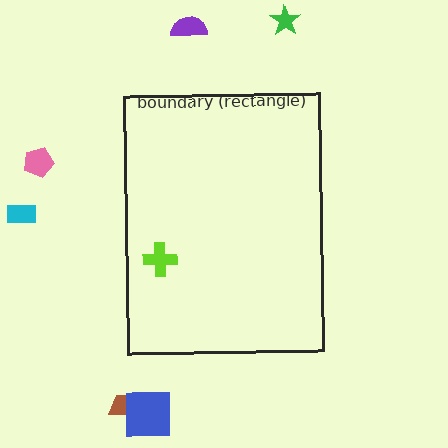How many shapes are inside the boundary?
1 inside, 6 outside.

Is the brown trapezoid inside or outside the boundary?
Outside.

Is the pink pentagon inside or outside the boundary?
Outside.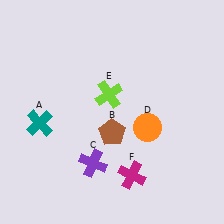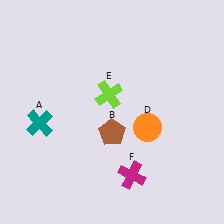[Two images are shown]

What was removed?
The purple cross (C) was removed in Image 2.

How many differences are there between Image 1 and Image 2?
There is 1 difference between the two images.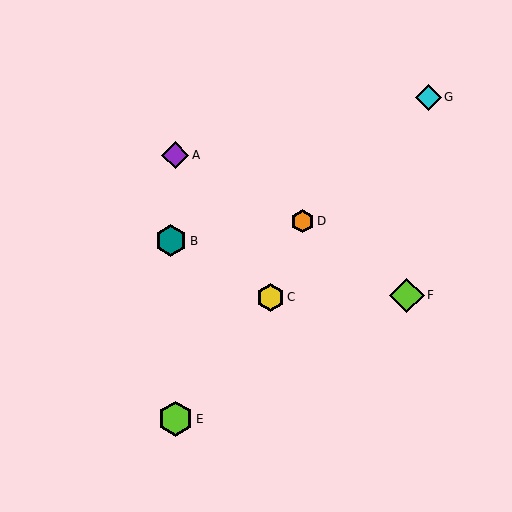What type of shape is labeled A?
Shape A is a purple diamond.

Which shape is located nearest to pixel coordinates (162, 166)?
The purple diamond (labeled A) at (175, 155) is nearest to that location.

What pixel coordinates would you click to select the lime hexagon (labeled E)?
Click at (175, 419) to select the lime hexagon E.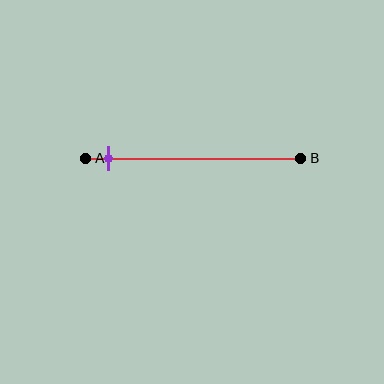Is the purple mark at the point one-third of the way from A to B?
No, the mark is at about 10% from A, not at the 33% one-third point.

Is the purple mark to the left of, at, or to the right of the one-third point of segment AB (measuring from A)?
The purple mark is to the left of the one-third point of segment AB.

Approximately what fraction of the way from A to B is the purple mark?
The purple mark is approximately 10% of the way from A to B.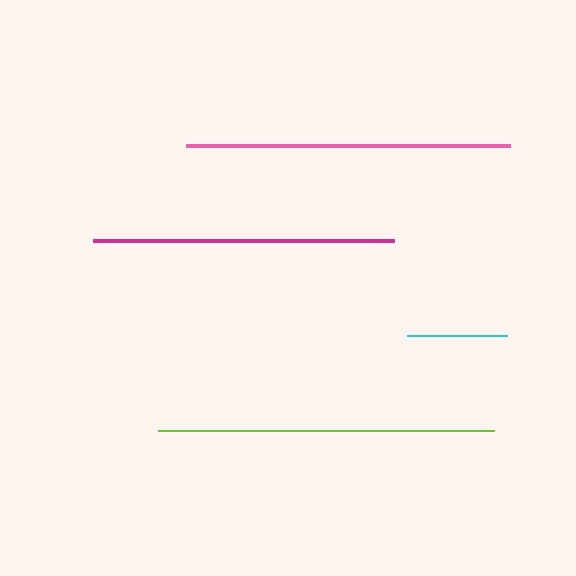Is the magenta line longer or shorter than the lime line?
The lime line is longer than the magenta line.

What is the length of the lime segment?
The lime segment is approximately 336 pixels long.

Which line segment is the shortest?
The cyan line is the shortest at approximately 100 pixels.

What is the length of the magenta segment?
The magenta segment is approximately 301 pixels long.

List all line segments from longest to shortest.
From longest to shortest: lime, pink, magenta, cyan.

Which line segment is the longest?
The lime line is the longest at approximately 336 pixels.